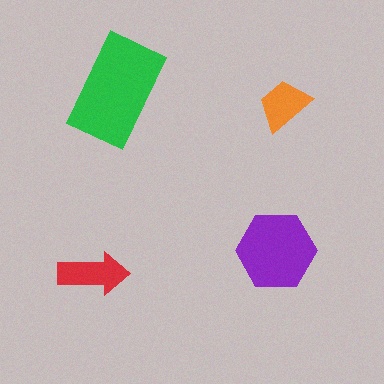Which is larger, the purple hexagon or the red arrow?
The purple hexagon.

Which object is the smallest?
The orange trapezoid.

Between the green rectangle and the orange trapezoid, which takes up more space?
The green rectangle.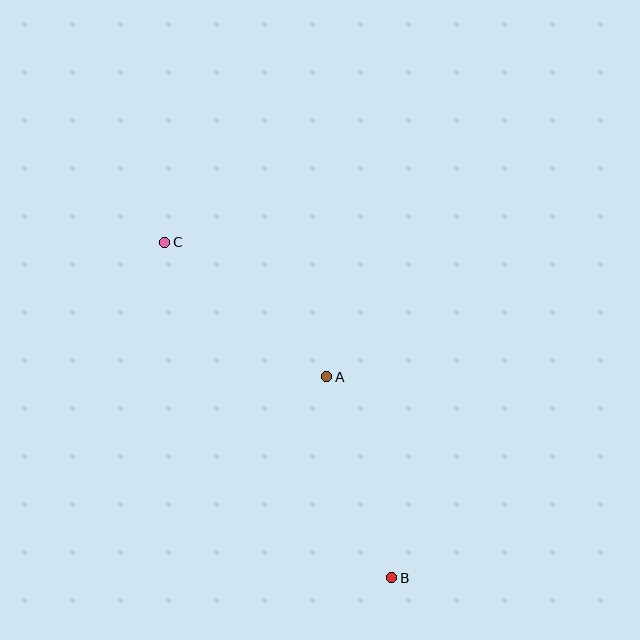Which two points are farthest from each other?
Points B and C are farthest from each other.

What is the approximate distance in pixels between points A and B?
The distance between A and B is approximately 211 pixels.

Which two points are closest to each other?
Points A and C are closest to each other.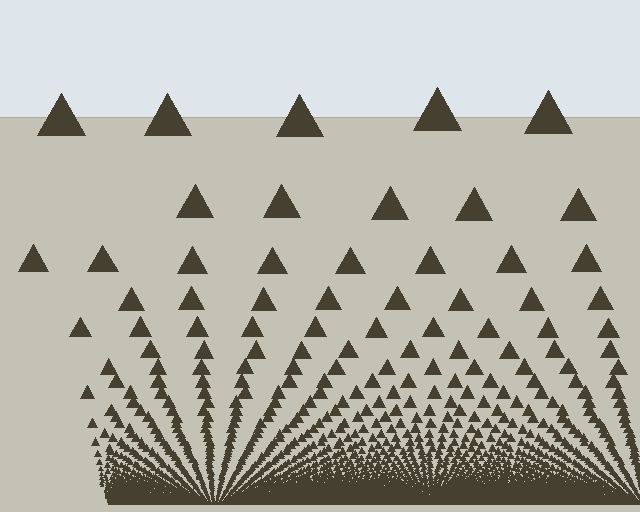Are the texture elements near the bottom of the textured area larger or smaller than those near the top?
Smaller. The gradient is inverted — elements near the bottom are smaller and denser.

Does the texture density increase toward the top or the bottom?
Density increases toward the bottom.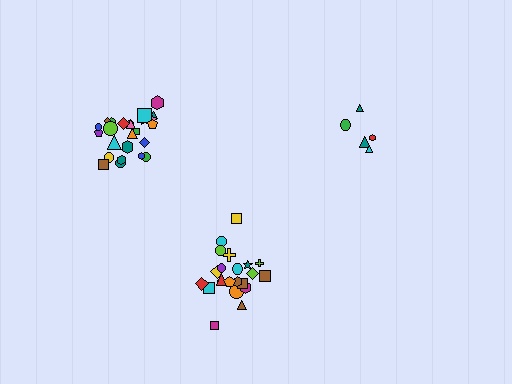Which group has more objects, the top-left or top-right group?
The top-left group.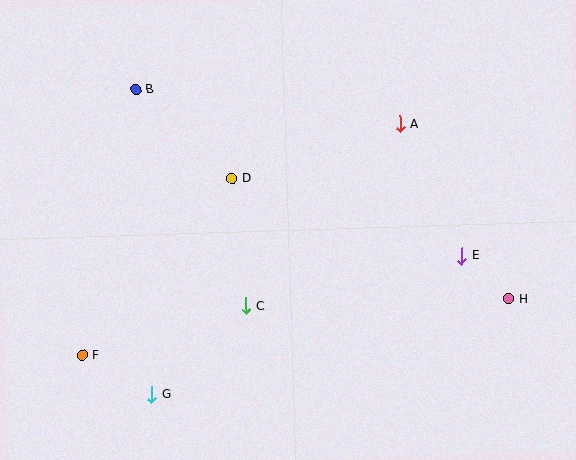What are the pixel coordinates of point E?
Point E is at (462, 256).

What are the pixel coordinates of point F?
Point F is at (82, 355).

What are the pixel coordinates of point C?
Point C is at (246, 306).